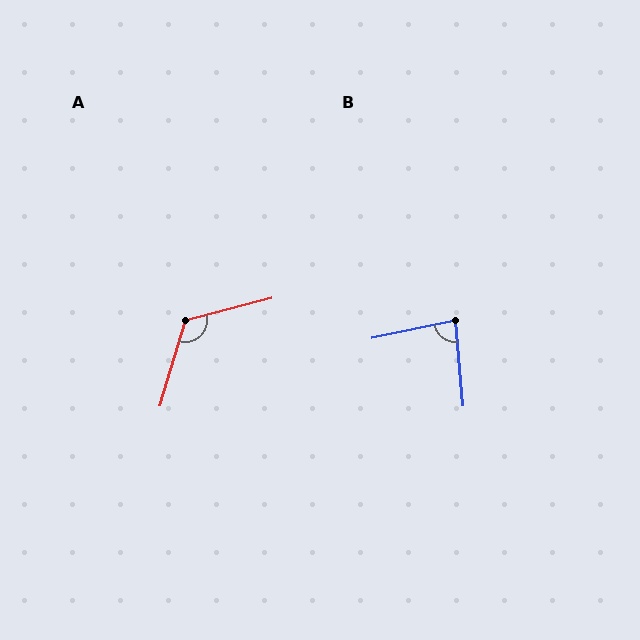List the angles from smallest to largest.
B (84°), A (121°).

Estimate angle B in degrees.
Approximately 84 degrees.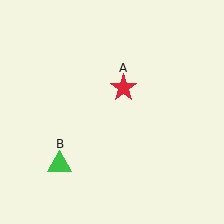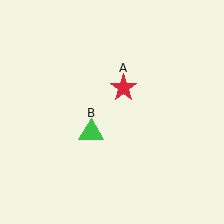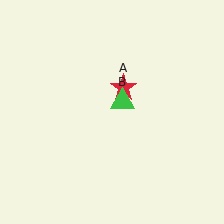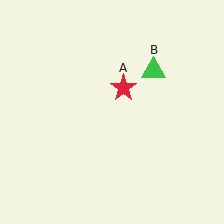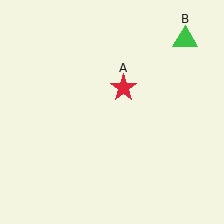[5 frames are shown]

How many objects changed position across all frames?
1 object changed position: green triangle (object B).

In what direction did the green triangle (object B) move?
The green triangle (object B) moved up and to the right.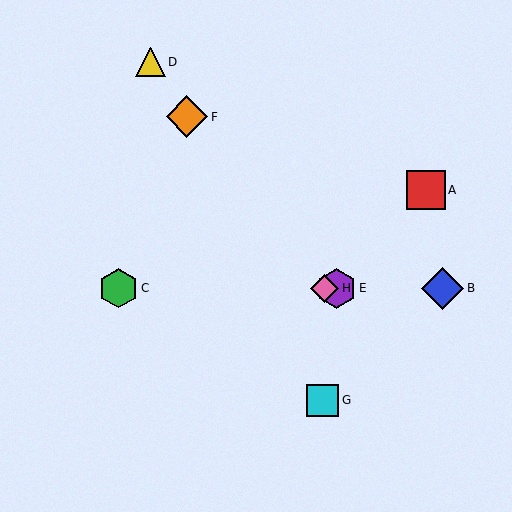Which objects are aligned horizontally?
Objects B, C, E, H are aligned horizontally.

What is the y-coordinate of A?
Object A is at y≈190.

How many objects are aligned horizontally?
4 objects (B, C, E, H) are aligned horizontally.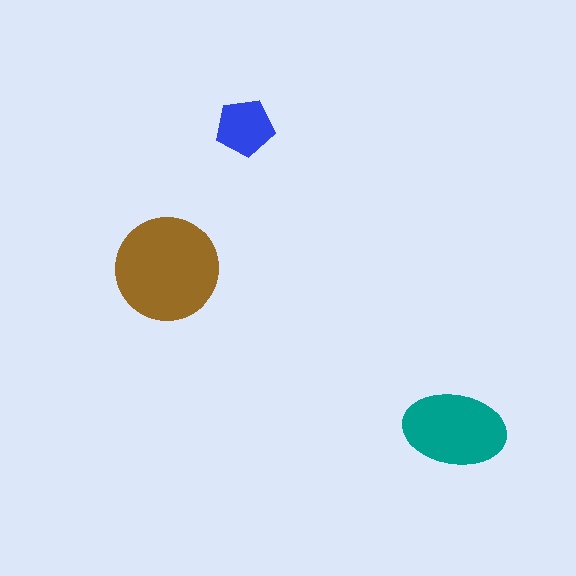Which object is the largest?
The brown circle.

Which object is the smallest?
The blue pentagon.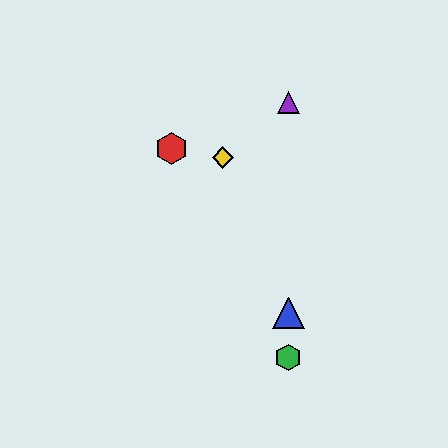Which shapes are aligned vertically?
The blue triangle, the green hexagon, the purple triangle are aligned vertically.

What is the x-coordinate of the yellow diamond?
The yellow diamond is at x≈223.